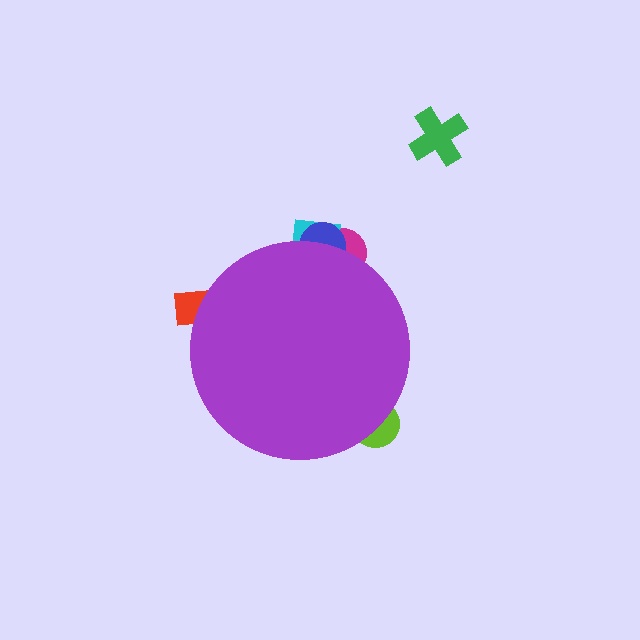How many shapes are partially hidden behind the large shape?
5 shapes are partially hidden.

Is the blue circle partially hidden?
Yes, the blue circle is partially hidden behind the purple circle.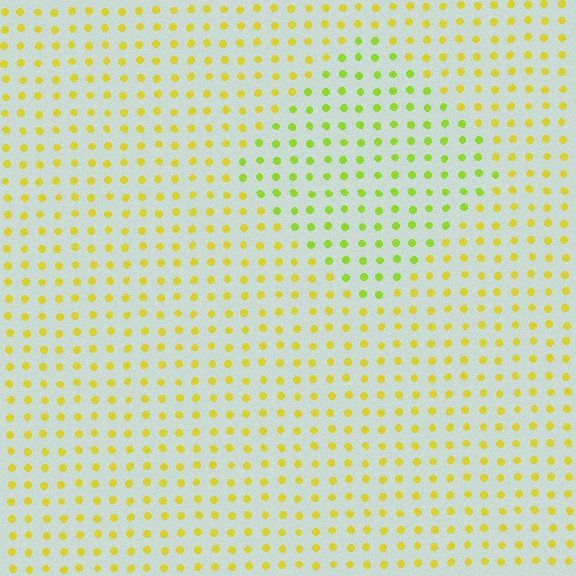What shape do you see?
I see a diamond.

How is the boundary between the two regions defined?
The boundary is defined purely by a slight shift in hue (about 29 degrees). Spacing, size, and orientation are identical on both sides.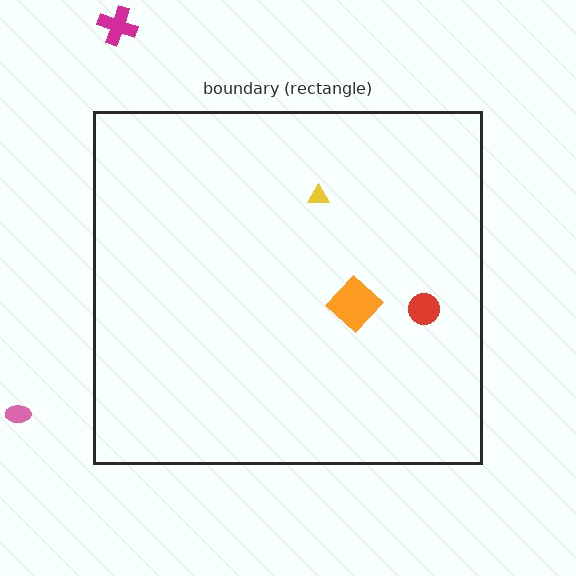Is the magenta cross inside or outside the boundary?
Outside.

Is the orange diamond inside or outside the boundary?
Inside.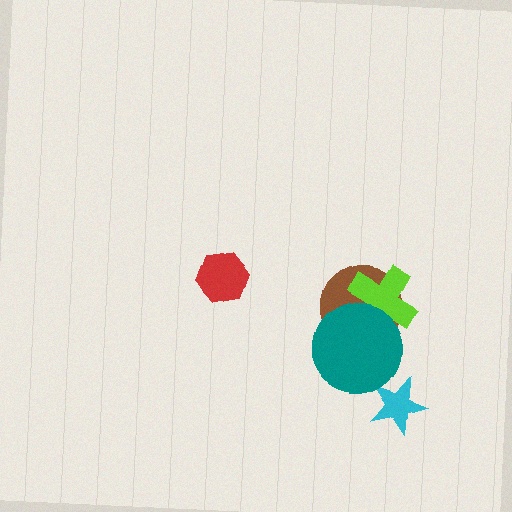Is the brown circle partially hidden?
Yes, it is partially covered by another shape.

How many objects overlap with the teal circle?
2 objects overlap with the teal circle.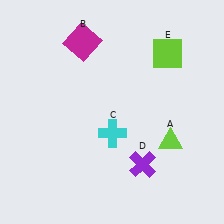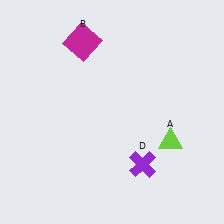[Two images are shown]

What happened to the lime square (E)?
The lime square (E) was removed in Image 2. It was in the top-right area of Image 1.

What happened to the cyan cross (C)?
The cyan cross (C) was removed in Image 2. It was in the bottom-right area of Image 1.